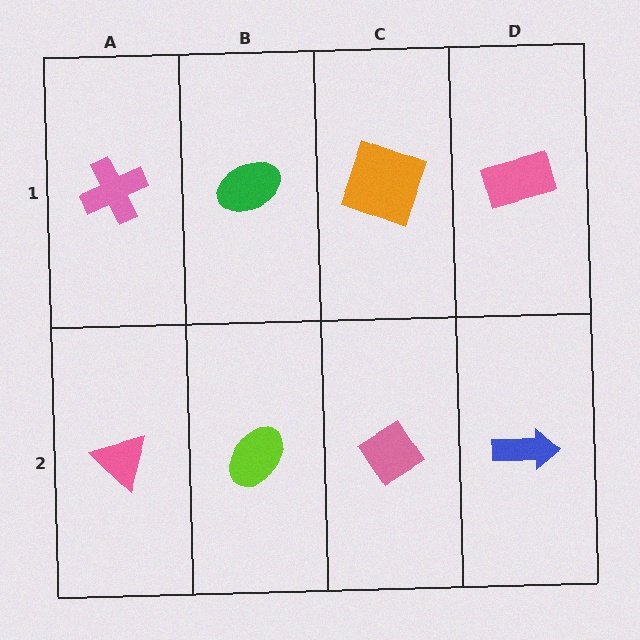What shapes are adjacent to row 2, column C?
An orange square (row 1, column C), a lime ellipse (row 2, column B), a blue arrow (row 2, column D).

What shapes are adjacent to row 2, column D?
A pink rectangle (row 1, column D), a pink diamond (row 2, column C).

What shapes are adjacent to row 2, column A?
A pink cross (row 1, column A), a lime ellipse (row 2, column B).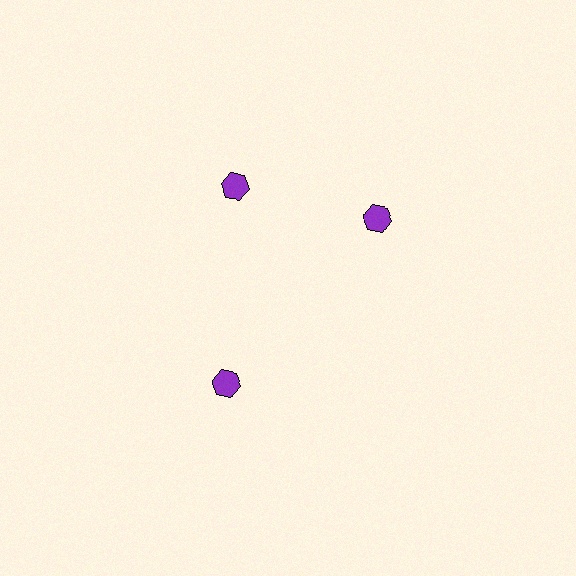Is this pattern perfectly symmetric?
No. The 3 purple hexagons are arranged in a ring, but one element near the 3 o'clock position is rotated out of alignment along the ring, breaking the 3-fold rotational symmetry.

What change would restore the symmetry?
The symmetry would be restored by rotating it back into even spacing with its neighbors so that all 3 hexagons sit at equal angles and equal distance from the center.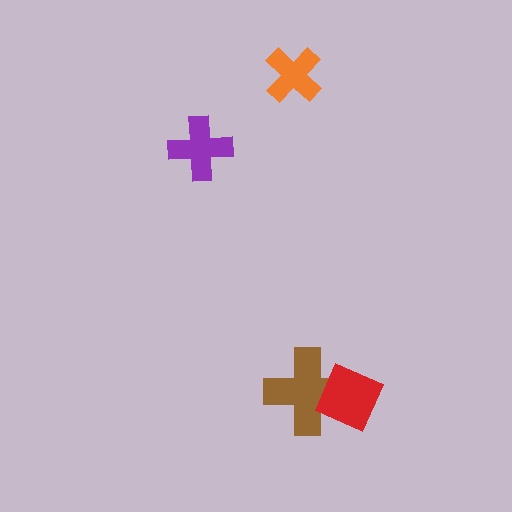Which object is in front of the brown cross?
The red diamond is in front of the brown cross.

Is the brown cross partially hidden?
Yes, it is partially covered by another shape.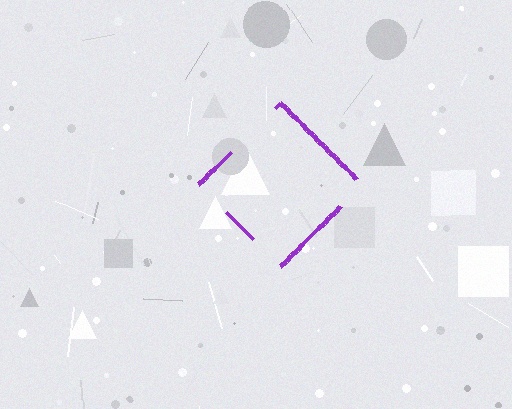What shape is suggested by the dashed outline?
The dashed outline suggests a diamond.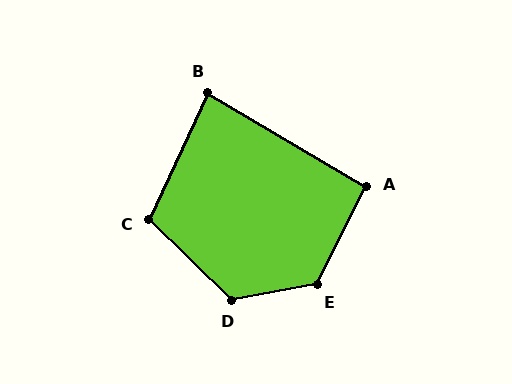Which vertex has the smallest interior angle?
B, at approximately 84 degrees.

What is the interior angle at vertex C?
Approximately 109 degrees (obtuse).